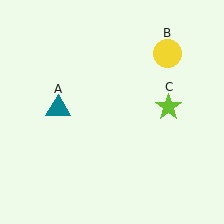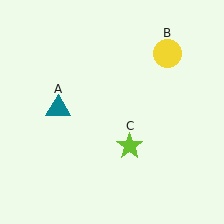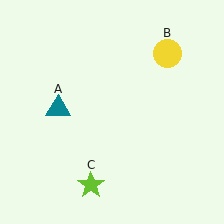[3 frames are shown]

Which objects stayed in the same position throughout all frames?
Teal triangle (object A) and yellow circle (object B) remained stationary.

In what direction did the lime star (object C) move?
The lime star (object C) moved down and to the left.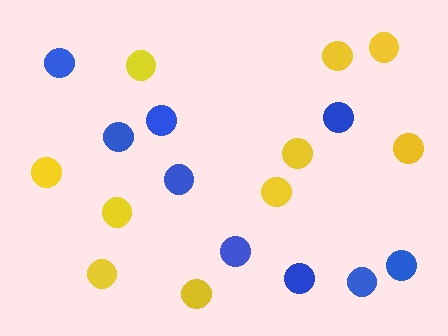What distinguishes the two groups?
There are 2 groups: one group of blue circles (9) and one group of yellow circles (10).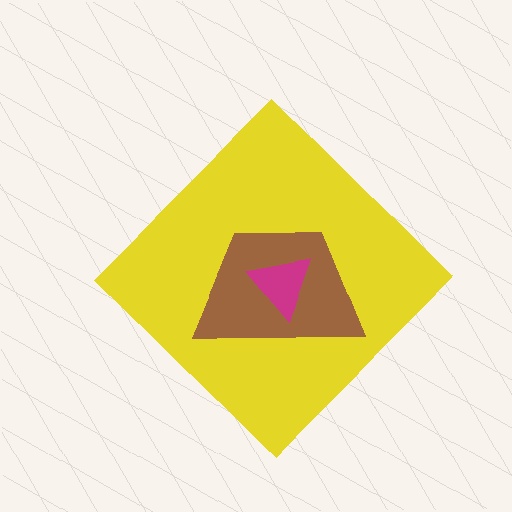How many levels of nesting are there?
3.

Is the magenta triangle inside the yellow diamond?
Yes.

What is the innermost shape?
The magenta triangle.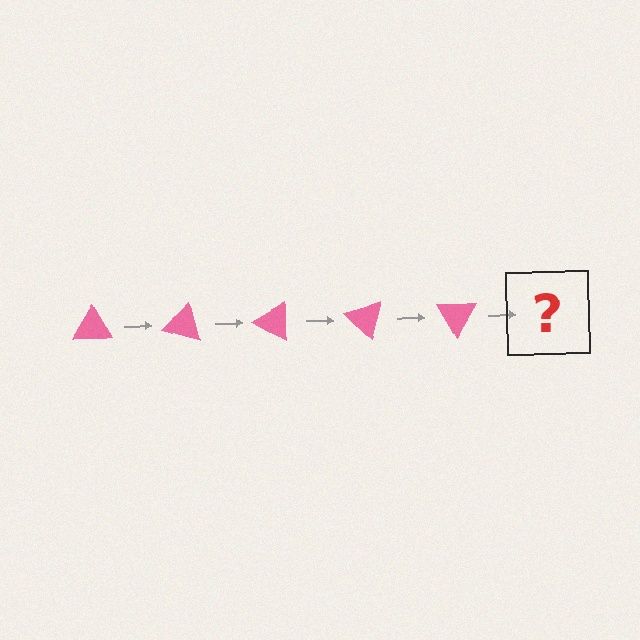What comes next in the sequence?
The next element should be a pink triangle rotated 75 degrees.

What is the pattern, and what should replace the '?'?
The pattern is that the triangle rotates 15 degrees each step. The '?' should be a pink triangle rotated 75 degrees.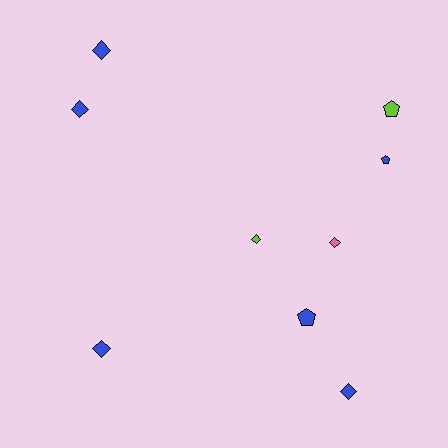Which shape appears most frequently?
Diamond, with 6 objects.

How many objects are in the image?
There are 9 objects.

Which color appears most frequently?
Blue, with 6 objects.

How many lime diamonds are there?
There is 1 lime diamond.